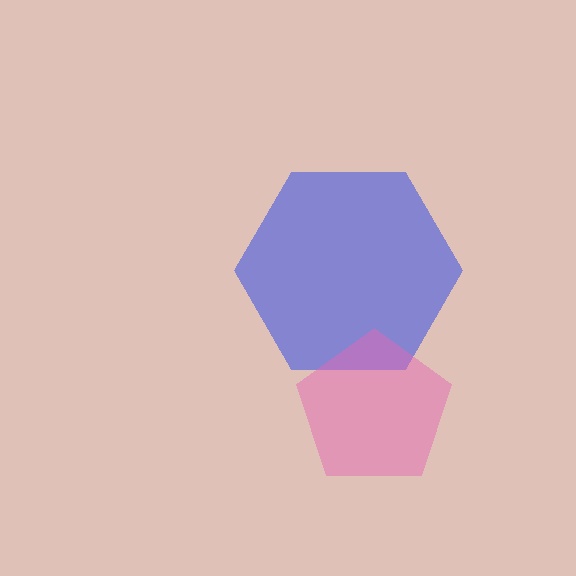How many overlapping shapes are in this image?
There are 2 overlapping shapes in the image.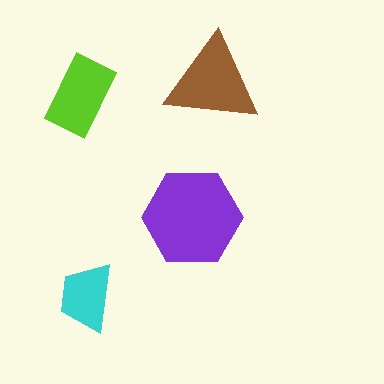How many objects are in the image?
There are 4 objects in the image.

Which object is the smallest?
The cyan trapezoid.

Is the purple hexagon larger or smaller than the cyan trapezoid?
Larger.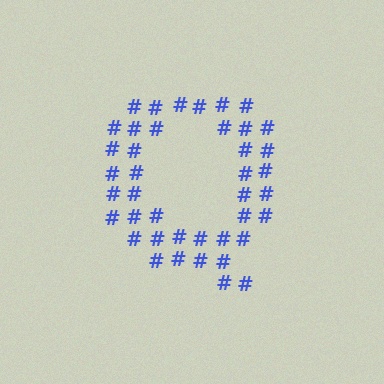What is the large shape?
The large shape is the letter Q.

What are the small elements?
The small elements are hash symbols.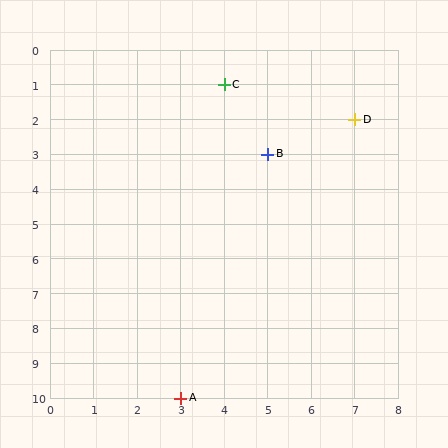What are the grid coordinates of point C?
Point C is at grid coordinates (4, 1).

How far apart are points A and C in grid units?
Points A and C are 1 column and 9 rows apart (about 9.1 grid units diagonally).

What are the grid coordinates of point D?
Point D is at grid coordinates (7, 2).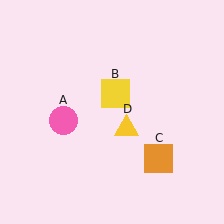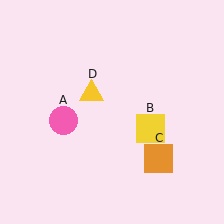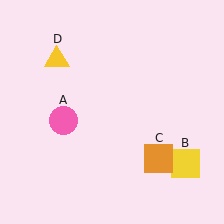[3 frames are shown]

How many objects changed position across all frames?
2 objects changed position: yellow square (object B), yellow triangle (object D).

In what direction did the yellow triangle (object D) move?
The yellow triangle (object D) moved up and to the left.